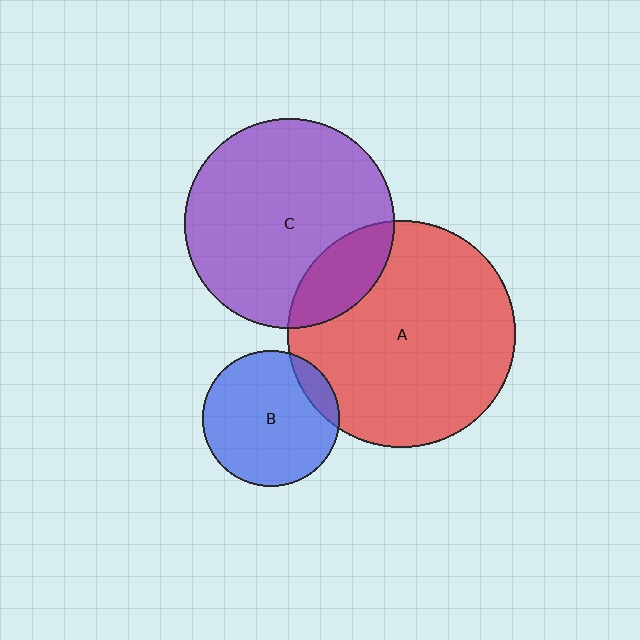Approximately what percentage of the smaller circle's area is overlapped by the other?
Approximately 20%.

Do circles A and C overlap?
Yes.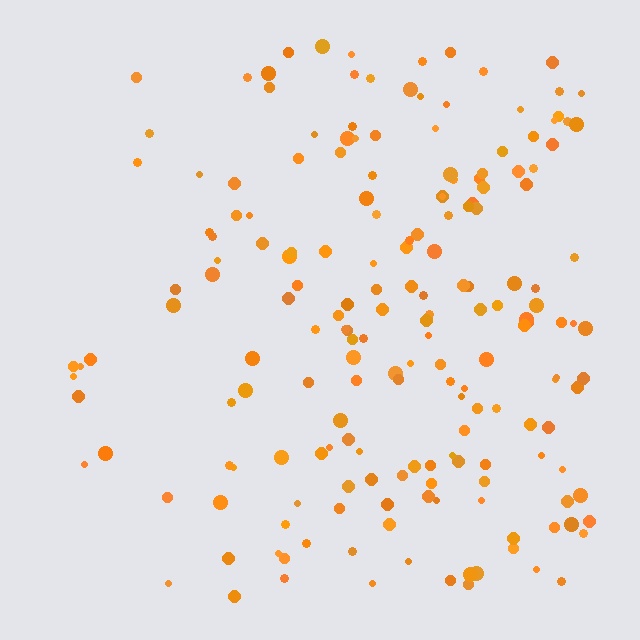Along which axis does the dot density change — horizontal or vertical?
Horizontal.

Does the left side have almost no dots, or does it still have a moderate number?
Still a moderate number, just noticeably fewer than the right.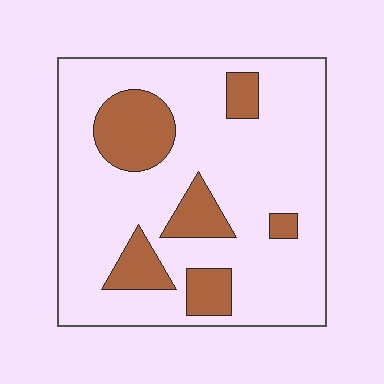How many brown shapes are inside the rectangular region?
6.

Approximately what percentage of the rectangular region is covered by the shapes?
Approximately 20%.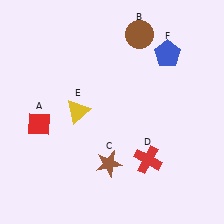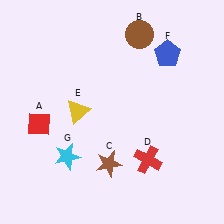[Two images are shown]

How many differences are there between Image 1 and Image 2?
There is 1 difference between the two images.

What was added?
A cyan star (G) was added in Image 2.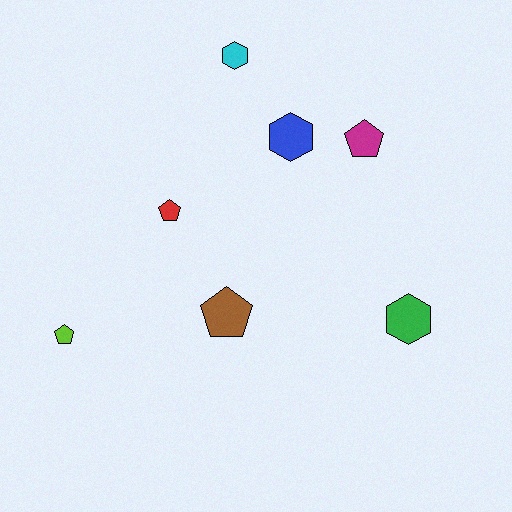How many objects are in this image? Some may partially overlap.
There are 7 objects.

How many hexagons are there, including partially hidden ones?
There are 3 hexagons.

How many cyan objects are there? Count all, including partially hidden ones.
There is 1 cyan object.